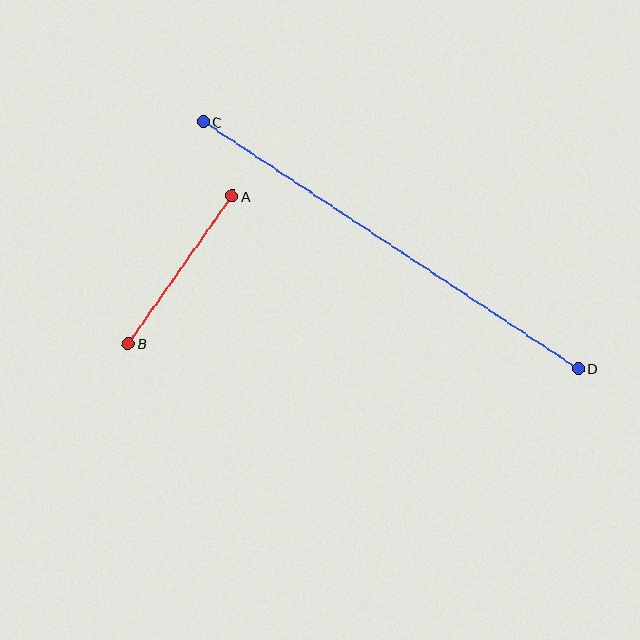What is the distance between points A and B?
The distance is approximately 180 pixels.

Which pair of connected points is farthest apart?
Points C and D are farthest apart.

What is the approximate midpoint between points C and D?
The midpoint is at approximately (391, 245) pixels.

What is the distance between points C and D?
The distance is approximately 449 pixels.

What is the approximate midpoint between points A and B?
The midpoint is at approximately (180, 270) pixels.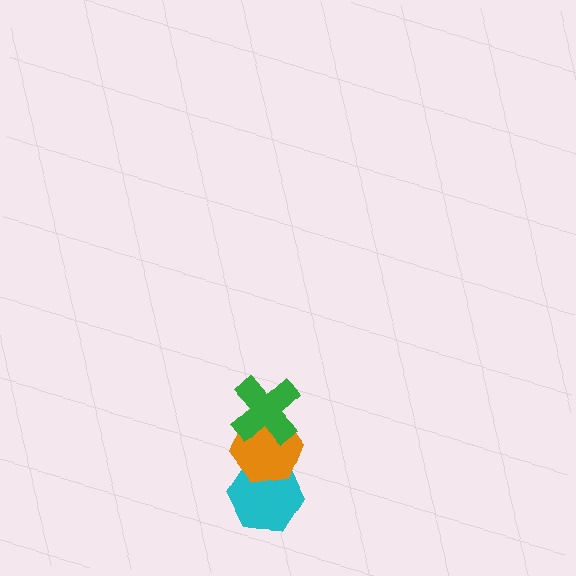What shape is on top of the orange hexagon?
The green cross is on top of the orange hexagon.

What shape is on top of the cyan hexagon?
The orange hexagon is on top of the cyan hexagon.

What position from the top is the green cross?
The green cross is 1st from the top.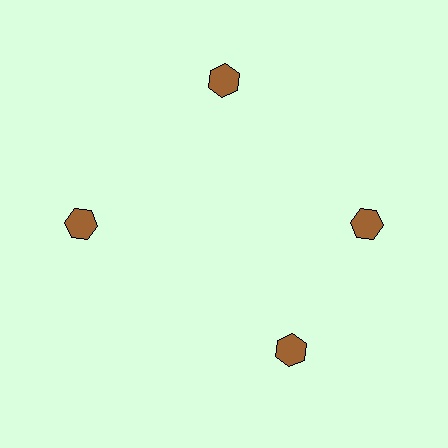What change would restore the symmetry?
The symmetry would be restored by rotating it back into even spacing with its neighbors so that all 4 hexagons sit at equal angles and equal distance from the center.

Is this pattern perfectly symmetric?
No. The 4 brown hexagons are arranged in a ring, but one element near the 6 o'clock position is rotated out of alignment along the ring, breaking the 4-fold rotational symmetry.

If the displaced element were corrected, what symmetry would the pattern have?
It would have 4-fold rotational symmetry — the pattern would map onto itself every 90 degrees.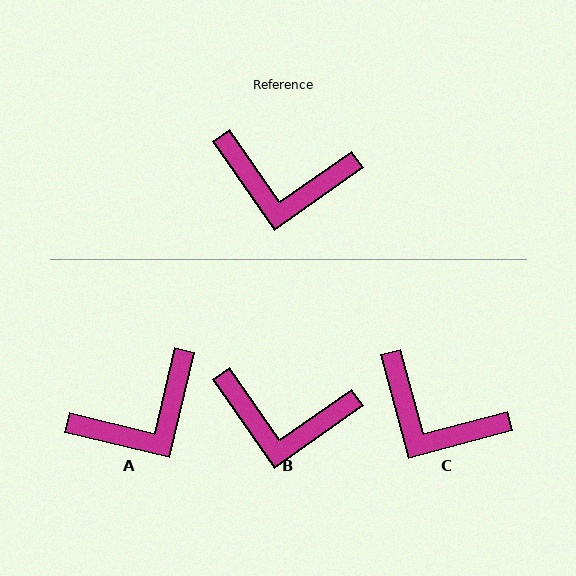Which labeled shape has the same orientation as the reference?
B.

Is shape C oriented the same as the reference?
No, it is off by about 20 degrees.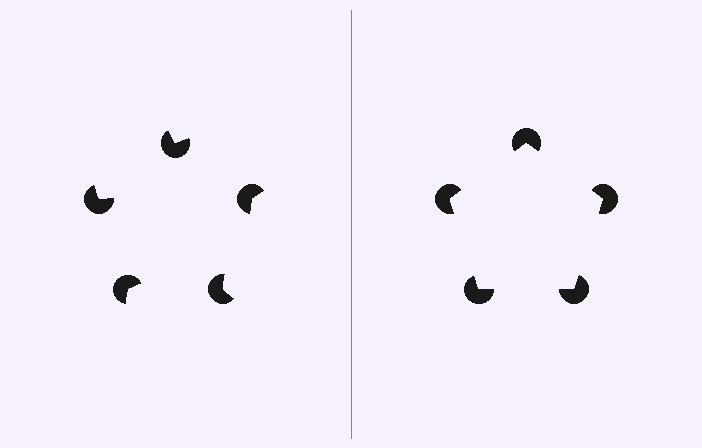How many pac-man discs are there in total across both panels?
10 — 5 on each side.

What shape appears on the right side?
An illusory pentagon.